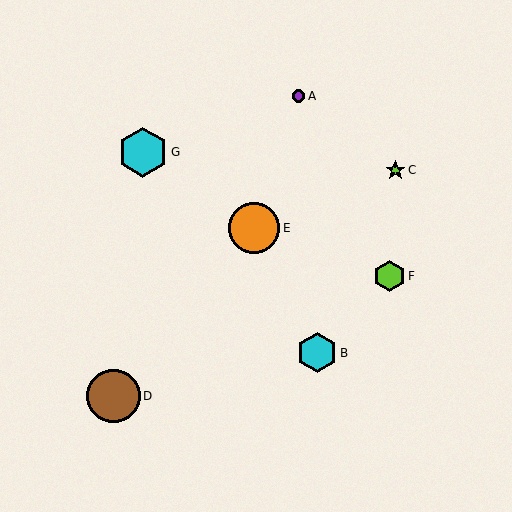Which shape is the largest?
The brown circle (labeled D) is the largest.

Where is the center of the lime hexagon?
The center of the lime hexagon is at (390, 276).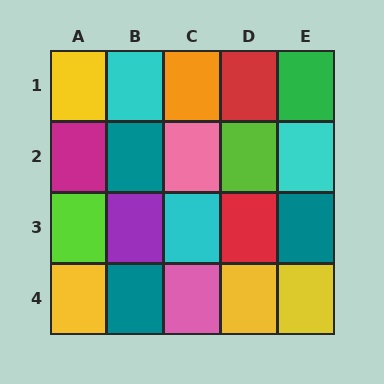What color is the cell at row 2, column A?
Magenta.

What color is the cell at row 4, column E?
Yellow.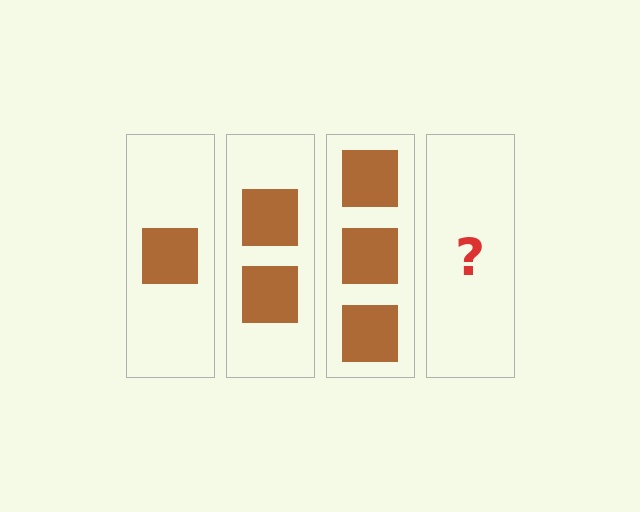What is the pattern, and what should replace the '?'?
The pattern is that each step adds one more square. The '?' should be 4 squares.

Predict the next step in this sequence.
The next step is 4 squares.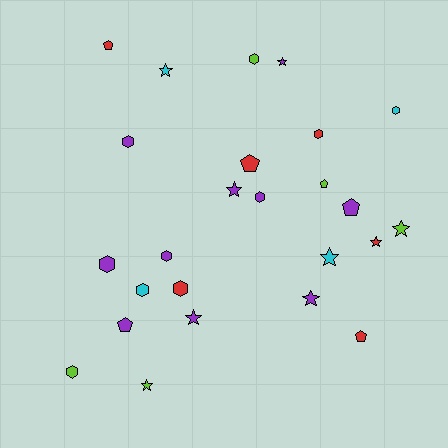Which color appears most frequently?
Purple, with 10 objects.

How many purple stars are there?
There are 4 purple stars.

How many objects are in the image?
There are 25 objects.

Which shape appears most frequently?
Hexagon, with 10 objects.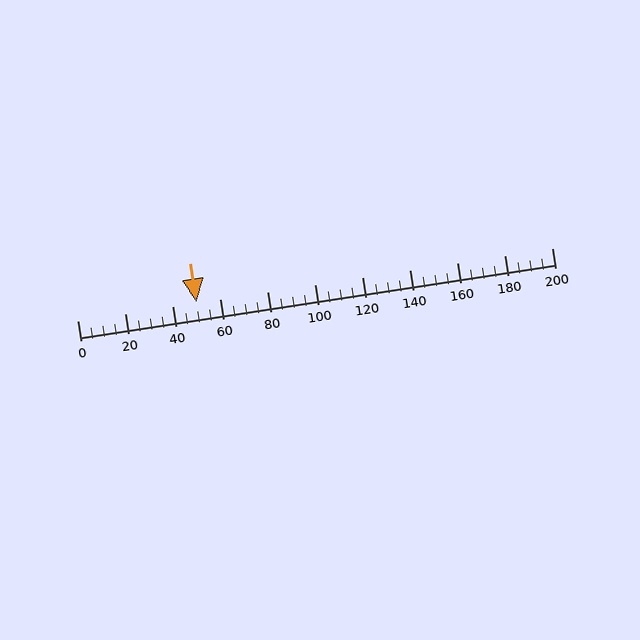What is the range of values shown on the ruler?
The ruler shows values from 0 to 200.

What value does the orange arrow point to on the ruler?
The orange arrow points to approximately 50.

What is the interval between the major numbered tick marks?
The major tick marks are spaced 20 units apart.